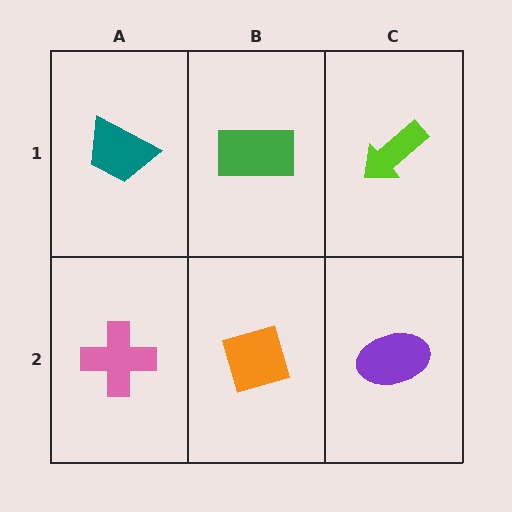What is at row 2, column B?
An orange diamond.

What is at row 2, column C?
A purple ellipse.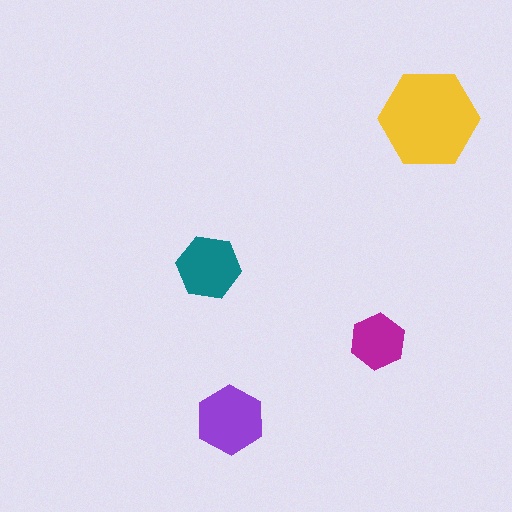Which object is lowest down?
The purple hexagon is bottommost.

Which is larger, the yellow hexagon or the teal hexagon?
The yellow one.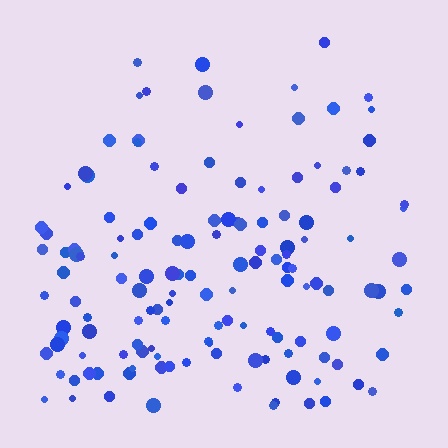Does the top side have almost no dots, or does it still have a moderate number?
Still a moderate number, just noticeably fewer than the bottom.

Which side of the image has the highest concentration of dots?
The bottom.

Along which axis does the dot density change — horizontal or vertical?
Vertical.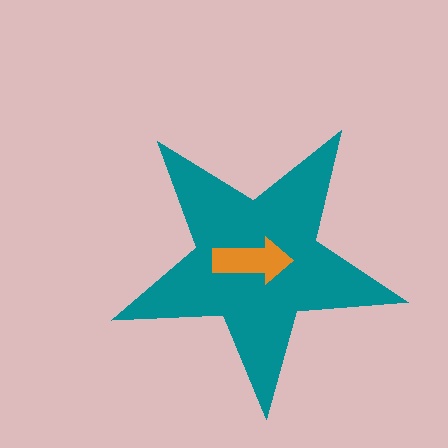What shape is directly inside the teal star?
The orange arrow.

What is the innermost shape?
The orange arrow.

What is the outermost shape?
The teal star.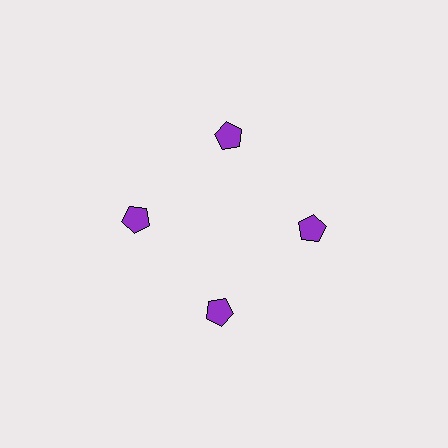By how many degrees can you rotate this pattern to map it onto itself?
The pattern maps onto itself every 90 degrees of rotation.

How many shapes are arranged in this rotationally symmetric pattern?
There are 4 shapes, arranged in 4 groups of 1.